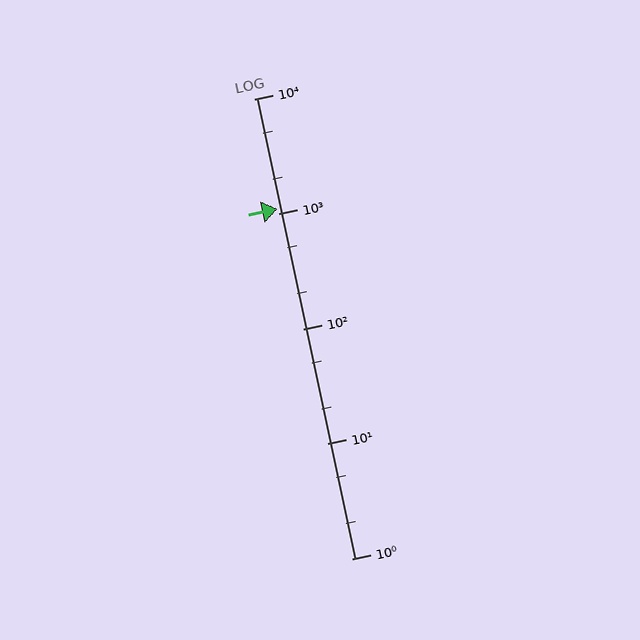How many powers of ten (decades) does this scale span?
The scale spans 4 decades, from 1 to 10000.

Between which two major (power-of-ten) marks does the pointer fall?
The pointer is between 1000 and 10000.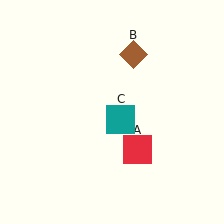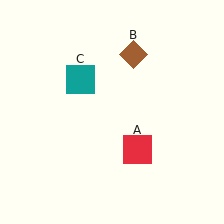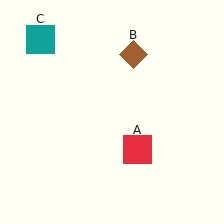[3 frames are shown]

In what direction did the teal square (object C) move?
The teal square (object C) moved up and to the left.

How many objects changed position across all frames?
1 object changed position: teal square (object C).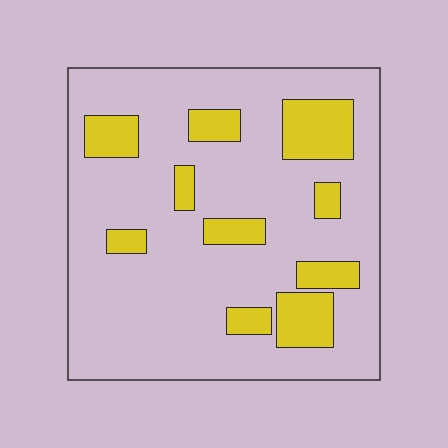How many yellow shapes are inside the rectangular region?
10.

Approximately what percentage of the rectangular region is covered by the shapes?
Approximately 20%.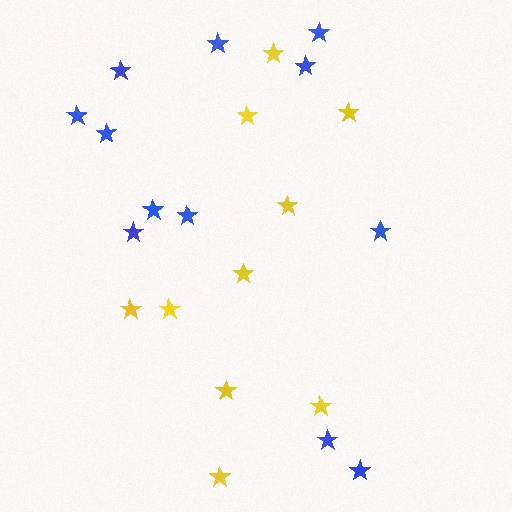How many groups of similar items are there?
There are 2 groups: one group of yellow stars (10) and one group of blue stars (12).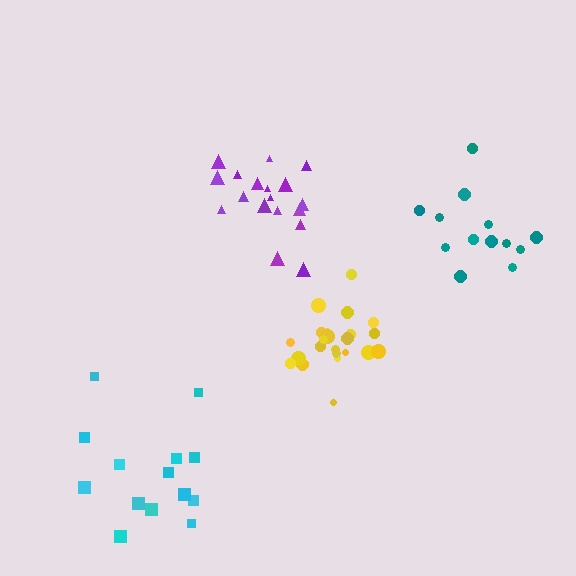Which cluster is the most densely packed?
Yellow.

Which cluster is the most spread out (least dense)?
Cyan.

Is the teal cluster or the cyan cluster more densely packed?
Teal.